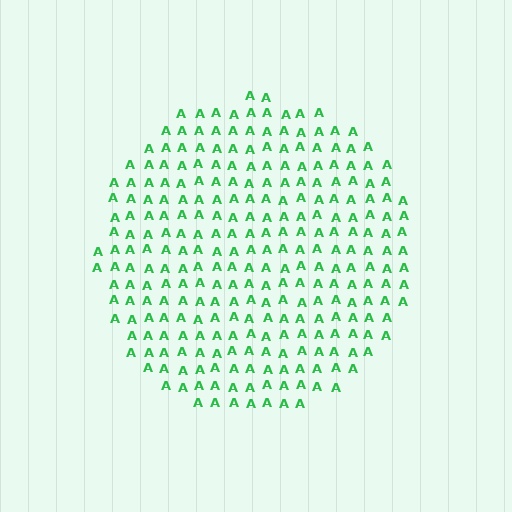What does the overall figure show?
The overall figure shows a circle.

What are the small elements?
The small elements are letter A's.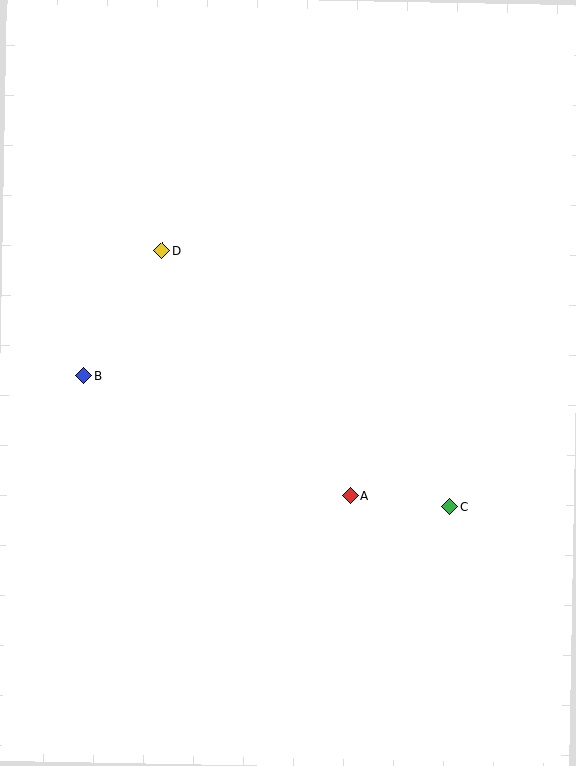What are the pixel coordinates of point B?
Point B is at (84, 376).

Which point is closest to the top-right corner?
Point D is closest to the top-right corner.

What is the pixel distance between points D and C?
The distance between D and C is 385 pixels.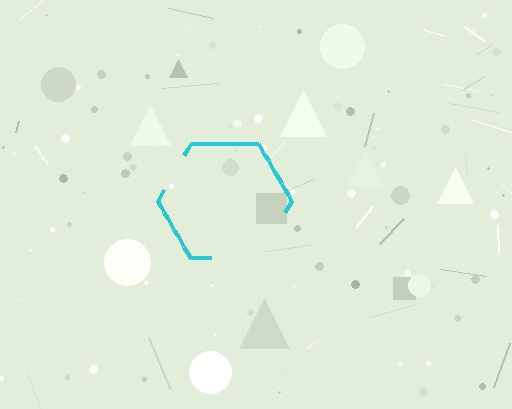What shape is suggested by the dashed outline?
The dashed outline suggests a hexagon.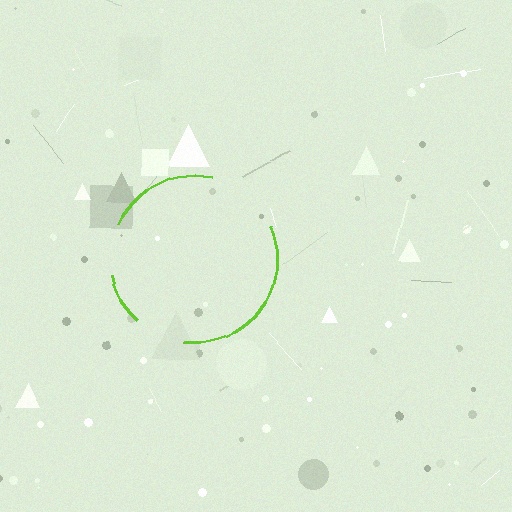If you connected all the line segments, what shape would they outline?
They would outline a circle.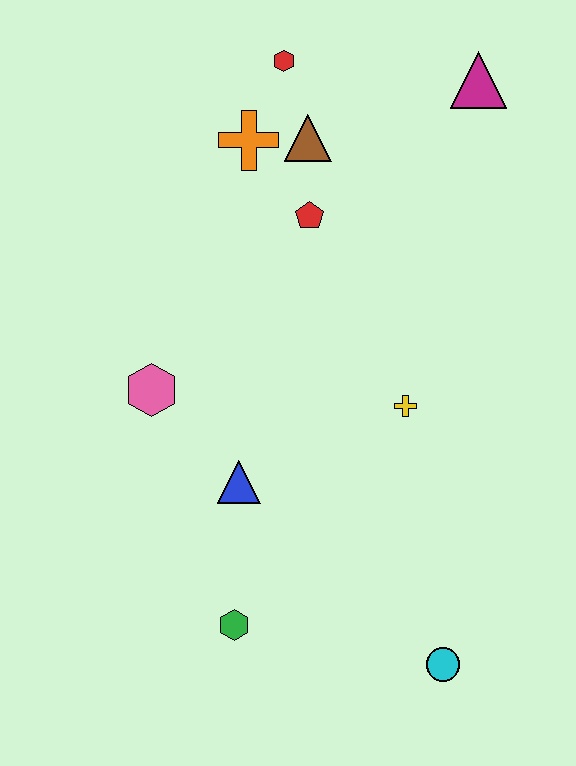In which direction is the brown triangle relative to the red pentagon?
The brown triangle is above the red pentagon.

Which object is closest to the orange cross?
The brown triangle is closest to the orange cross.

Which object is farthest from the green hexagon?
The magenta triangle is farthest from the green hexagon.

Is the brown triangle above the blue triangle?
Yes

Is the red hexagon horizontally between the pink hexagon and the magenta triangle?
Yes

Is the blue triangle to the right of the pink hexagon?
Yes